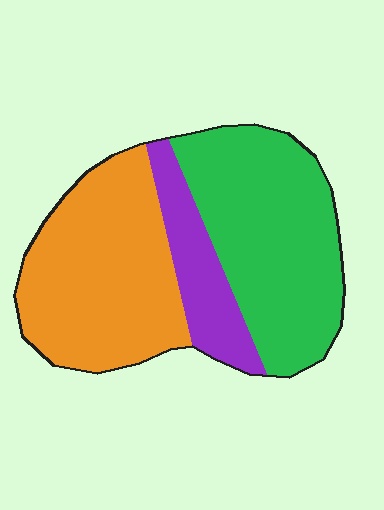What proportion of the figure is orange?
Orange takes up between a third and a half of the figure.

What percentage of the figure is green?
Green covers roughly 45% of the figure.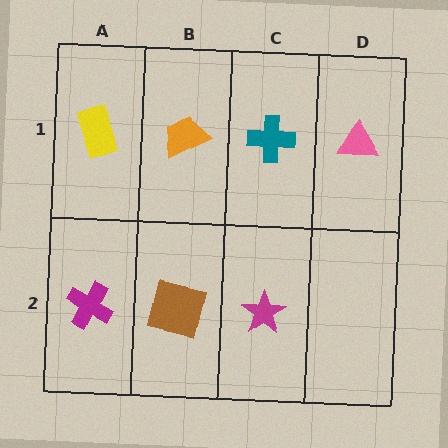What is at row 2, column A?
A magenta cross.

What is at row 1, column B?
An orange trapezoid.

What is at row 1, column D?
A pink triangle.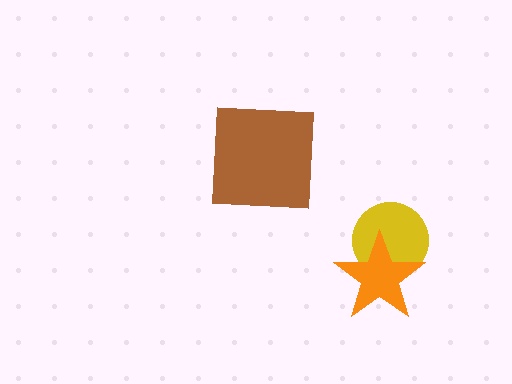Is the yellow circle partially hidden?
Yes, it is partially covered by another shape.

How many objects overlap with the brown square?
0 objects overlap with the brown square.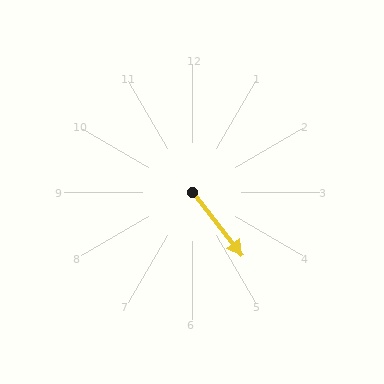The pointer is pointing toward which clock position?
Roughly 5 o'clock.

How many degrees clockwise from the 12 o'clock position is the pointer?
Approximately 142 degrees.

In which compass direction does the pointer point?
Southeast.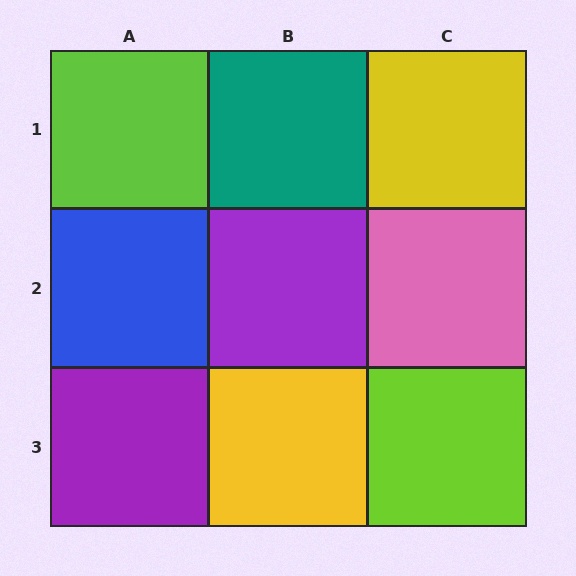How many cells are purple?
2 cells are purple.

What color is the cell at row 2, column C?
Pink.